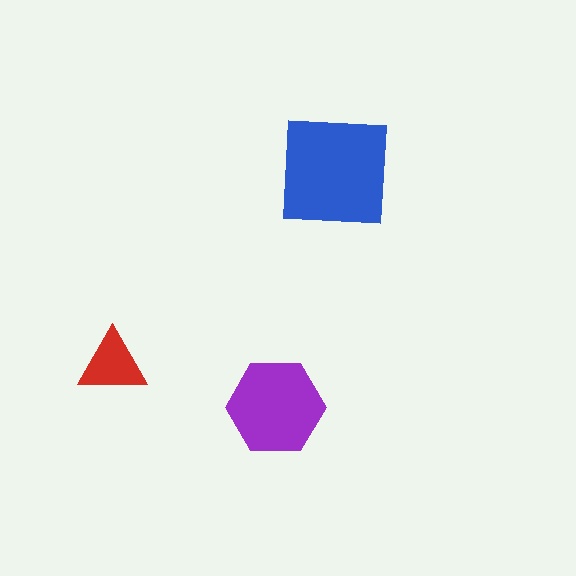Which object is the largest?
The blue square.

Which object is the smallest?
The red triangle.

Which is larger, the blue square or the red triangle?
The blue square.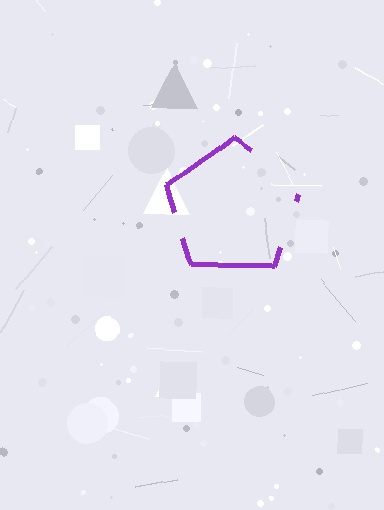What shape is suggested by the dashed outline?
The dashed outline suggests a pentagon.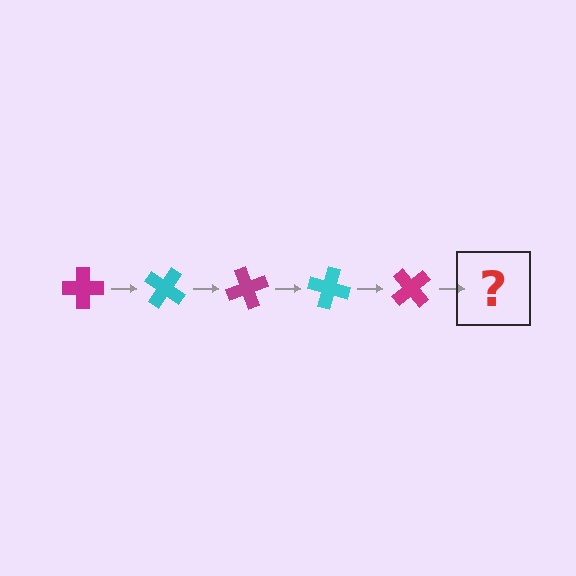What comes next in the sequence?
The next element should be a cyan cross, rotated 175 degrees from the start.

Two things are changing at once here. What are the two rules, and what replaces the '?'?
The two rules are that it rotates 35 degrees each step and the color cycles through magenta and cyan. The '?' should be a cyan cross, rotated 175 degrees from the start.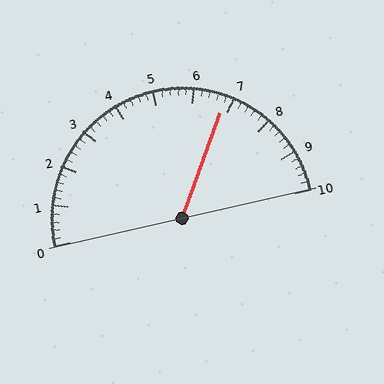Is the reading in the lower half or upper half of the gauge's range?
The reading is in the upper half of the range (0 to 10).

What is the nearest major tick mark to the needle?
The nearest major tick mark is 7.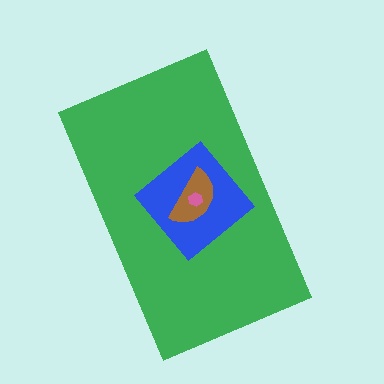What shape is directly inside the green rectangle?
The blue diamond.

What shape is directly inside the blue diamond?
The brown semicircle.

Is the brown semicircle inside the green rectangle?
Yes.